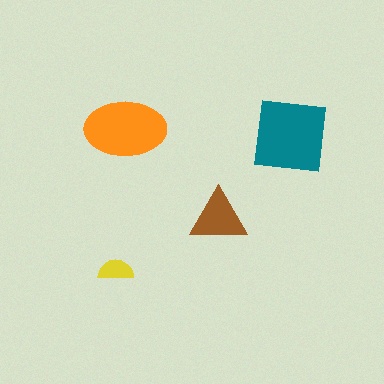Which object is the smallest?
The yellow semicircle.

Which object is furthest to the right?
The teal square is rightmost.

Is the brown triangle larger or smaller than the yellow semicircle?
Larger.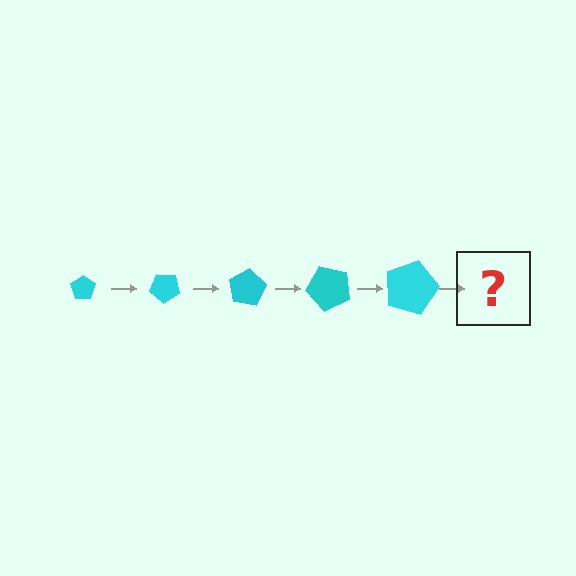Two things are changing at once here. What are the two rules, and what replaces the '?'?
The two rules are that the pentagon grows larger each step and it rotates 40 degrees each step. The '?' should be a pentagon, larger than the previous one and rotated 200 degrees from the start.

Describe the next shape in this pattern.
It should be a pentagon, larger than the previous one and rotated 200 degrees from the start.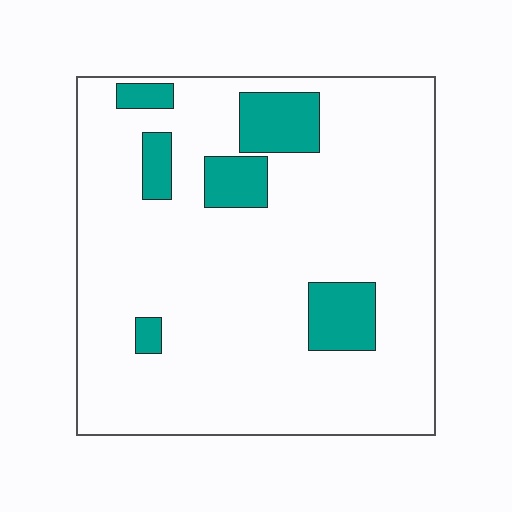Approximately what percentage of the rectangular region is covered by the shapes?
Approximately 15%.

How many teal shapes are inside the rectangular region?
6.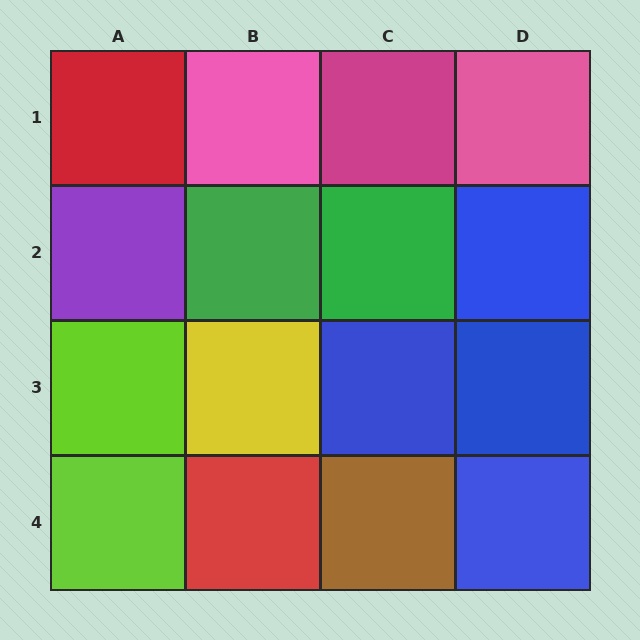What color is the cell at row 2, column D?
Blue.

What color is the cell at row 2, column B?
Green.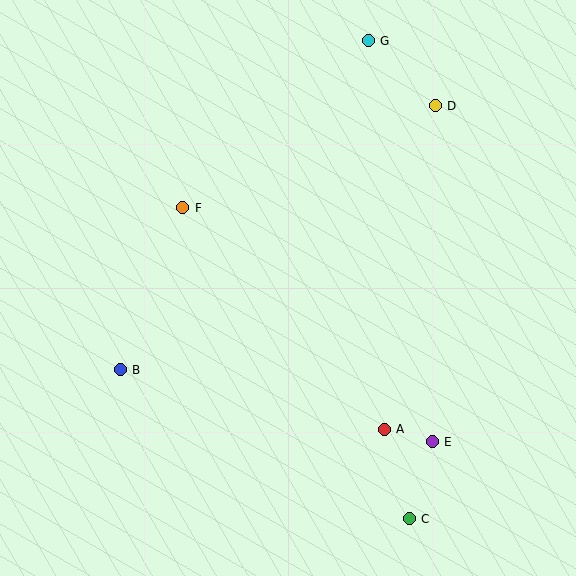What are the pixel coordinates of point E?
Point E is at (432, 442).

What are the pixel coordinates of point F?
Point F is at (183, 208).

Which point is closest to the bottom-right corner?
Point C is closest to the bottom-right corner.